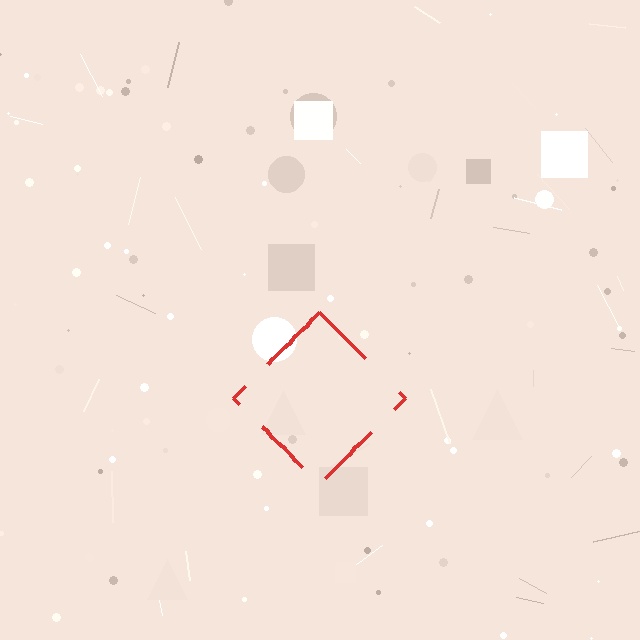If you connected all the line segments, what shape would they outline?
They would outline a diamond.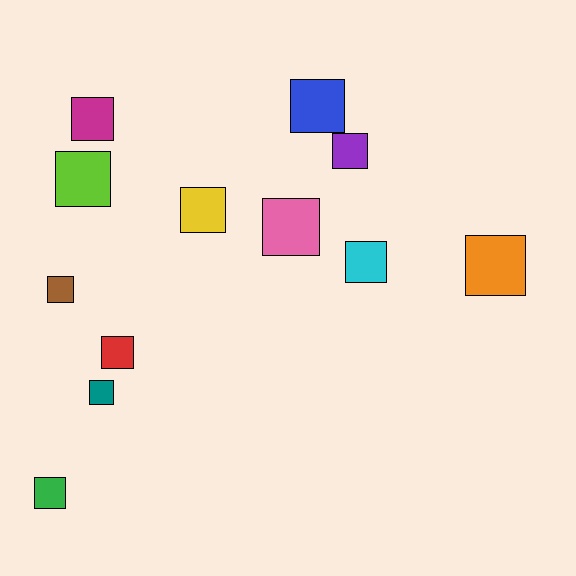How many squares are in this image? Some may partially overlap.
There are 12 squares.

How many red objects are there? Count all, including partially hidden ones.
There is 1 red object.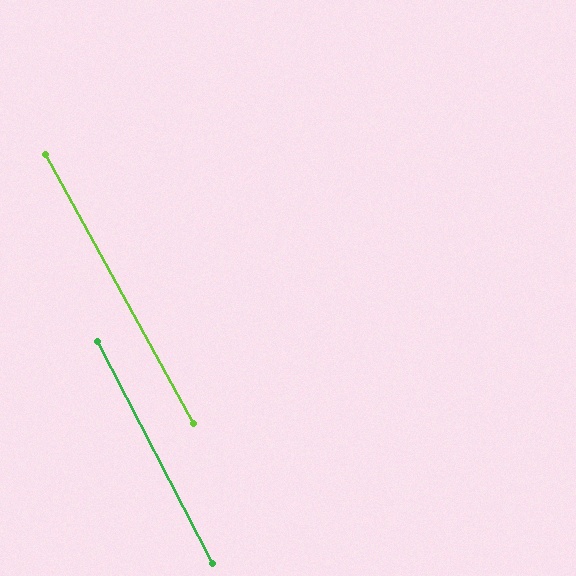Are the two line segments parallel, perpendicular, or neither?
Parallel — their directions differ by only 1.5°.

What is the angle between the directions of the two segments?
Approximately 1 degree.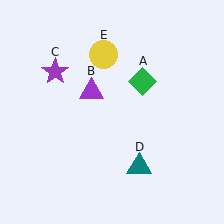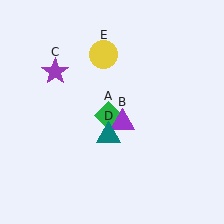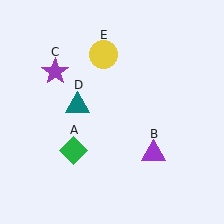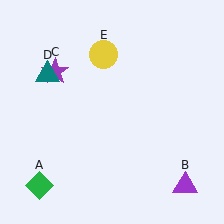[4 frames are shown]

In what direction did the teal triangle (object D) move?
The teal triangle (object D) moved up and to the left.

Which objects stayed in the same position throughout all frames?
Purple star (object C) and yellow circle (object E) remained stationary.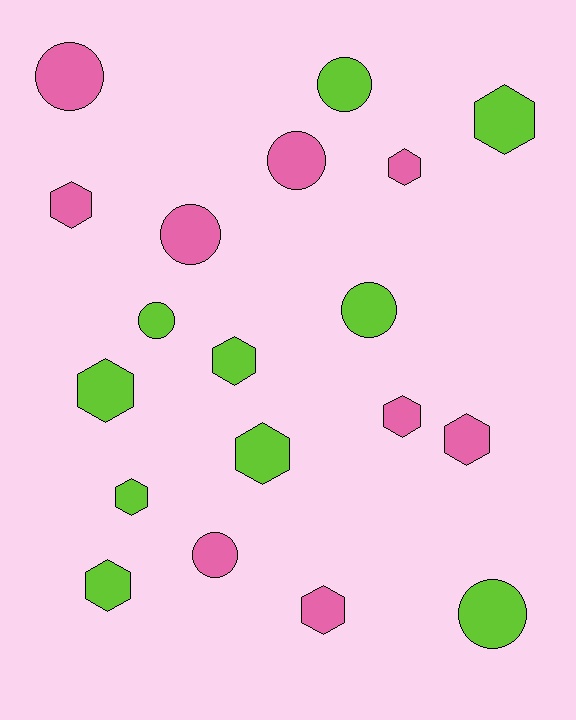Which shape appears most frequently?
Hexagon, with 11 objects.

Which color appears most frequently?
Lime, with 10 objects.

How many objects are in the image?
There are 19 objects.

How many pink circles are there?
There are 4 pink circles.